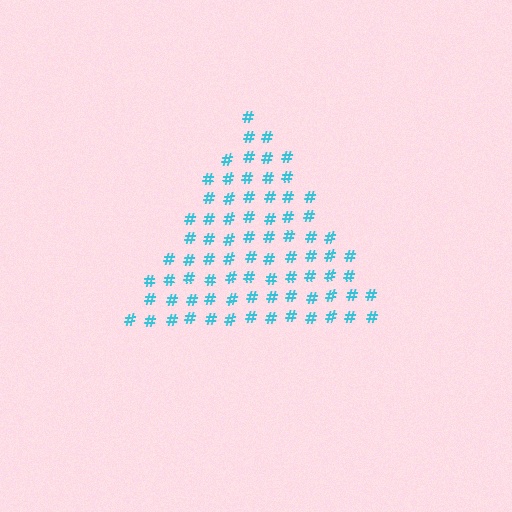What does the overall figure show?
The overall figure shows a triangle.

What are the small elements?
The small elements are hash symbols.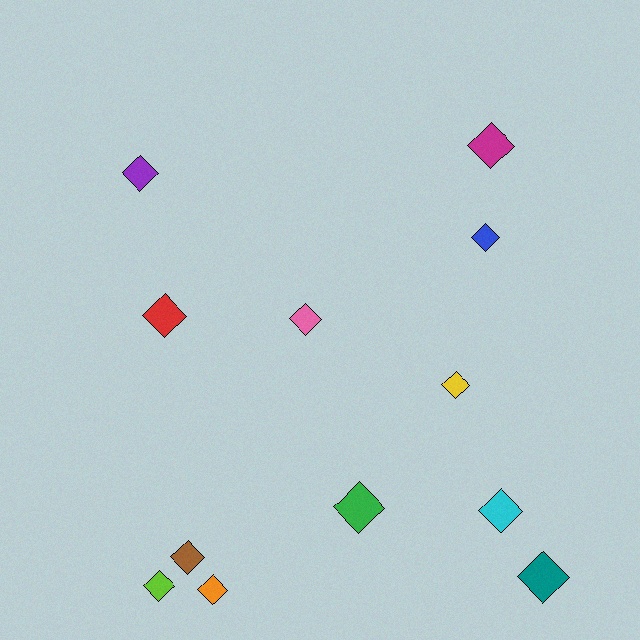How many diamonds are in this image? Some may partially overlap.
There are 12 diamonds.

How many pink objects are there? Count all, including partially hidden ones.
There is 1 pink object.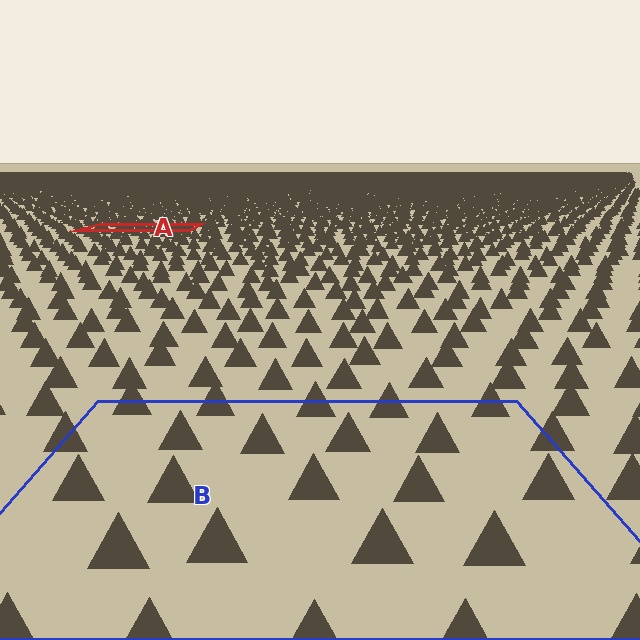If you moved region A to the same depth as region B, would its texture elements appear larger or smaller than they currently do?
They would appear larger. At a closer depth, the same texture elements are projected at a bigger on-screen size.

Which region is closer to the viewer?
Region B is closer. The texture elements there are larger and more spread out.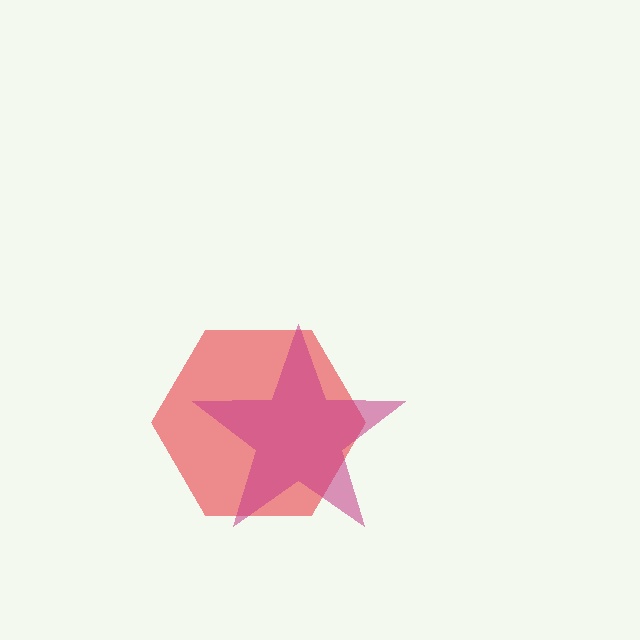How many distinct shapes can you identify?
There are 2 distinct shapes: a red hexagon, a magenta star.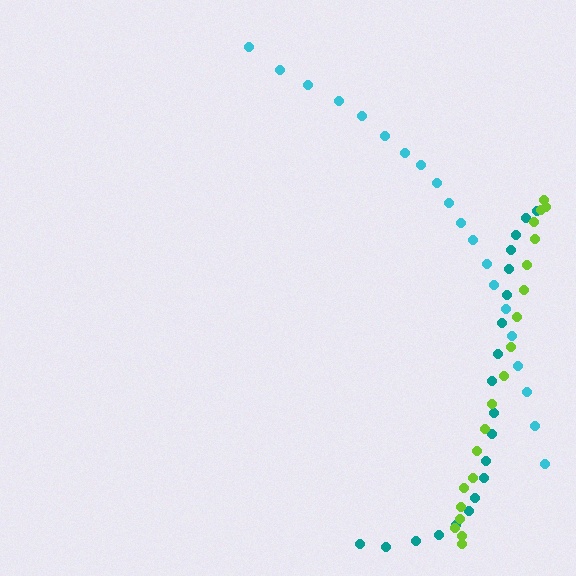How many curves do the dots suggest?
There are 3 distinct paths.